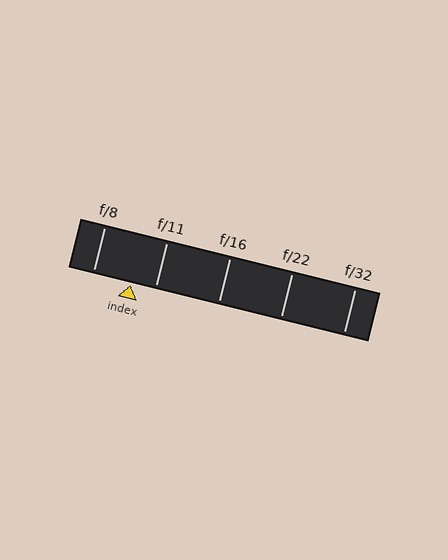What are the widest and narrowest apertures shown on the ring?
The widest aperture shown is f/8 and the narrowest is f/32.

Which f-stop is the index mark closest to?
The index mark is closest to f/11.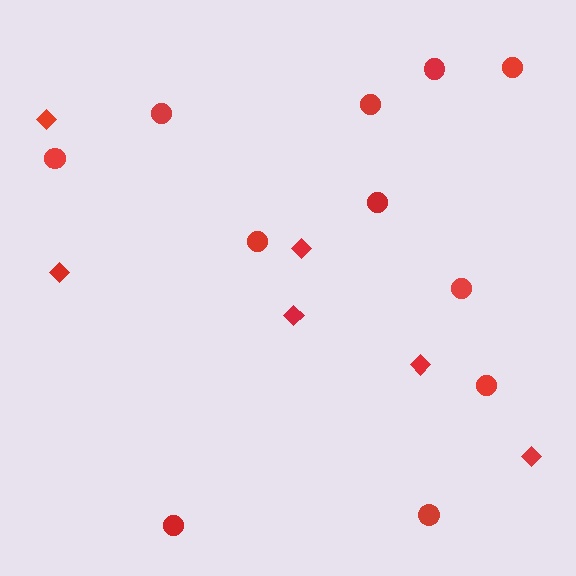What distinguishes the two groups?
There are 2 groups: one group of diamonds (6) and one group of circles (11).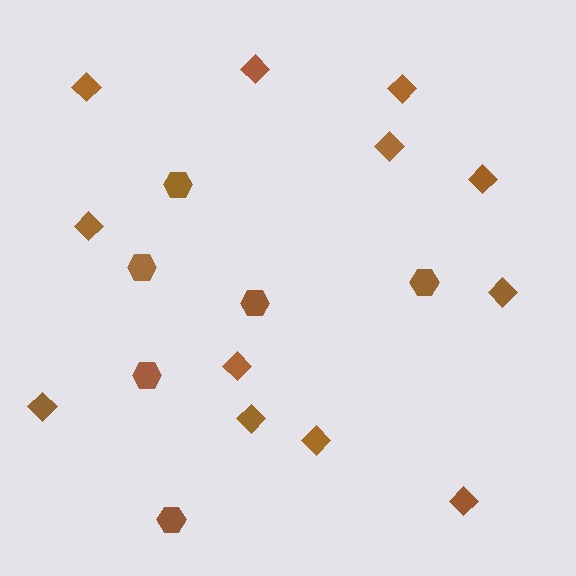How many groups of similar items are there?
There are 2 groups: one group of hexagons (6) and one group of diamonds (12).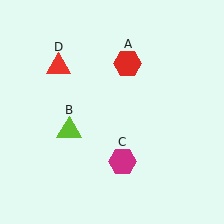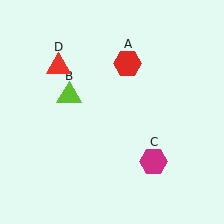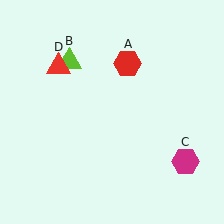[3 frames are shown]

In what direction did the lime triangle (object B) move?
The lime triangle (object B) moved up.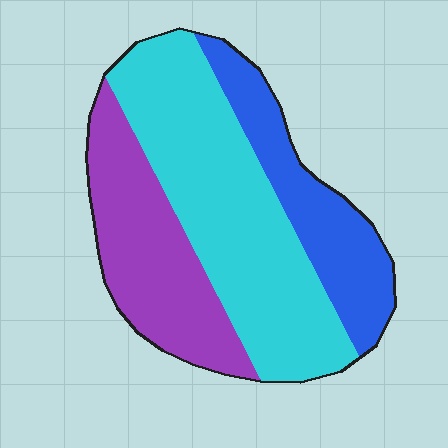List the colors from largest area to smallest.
From largest to smallest: cyan, purple, blue.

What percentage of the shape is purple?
Purple takes up between a sixth and a third of the shape.